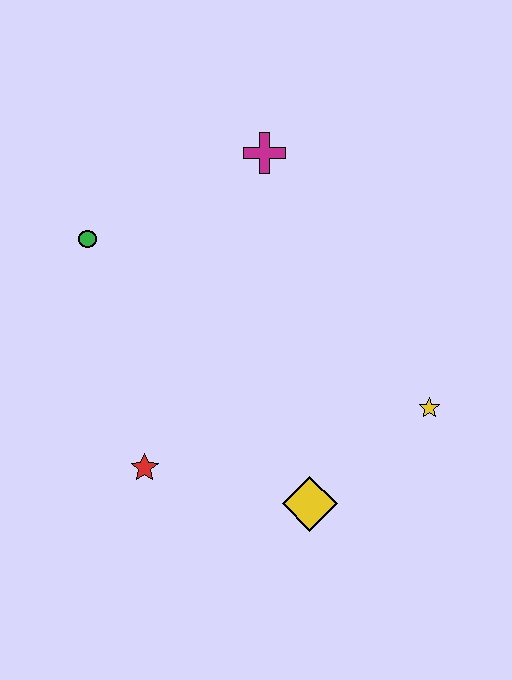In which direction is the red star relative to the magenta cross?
The red star is below the magenta cross.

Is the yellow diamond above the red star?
No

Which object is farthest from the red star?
The magenta cross is farthest from the red star.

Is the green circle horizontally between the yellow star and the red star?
No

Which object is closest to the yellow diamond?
The yellow star is closest to the yellow diamond.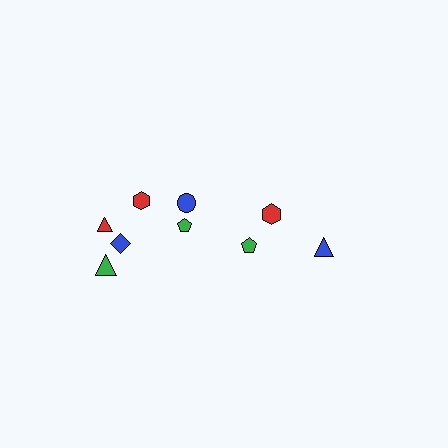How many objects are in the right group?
There are 3 objects.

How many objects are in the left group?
There are 6 objects.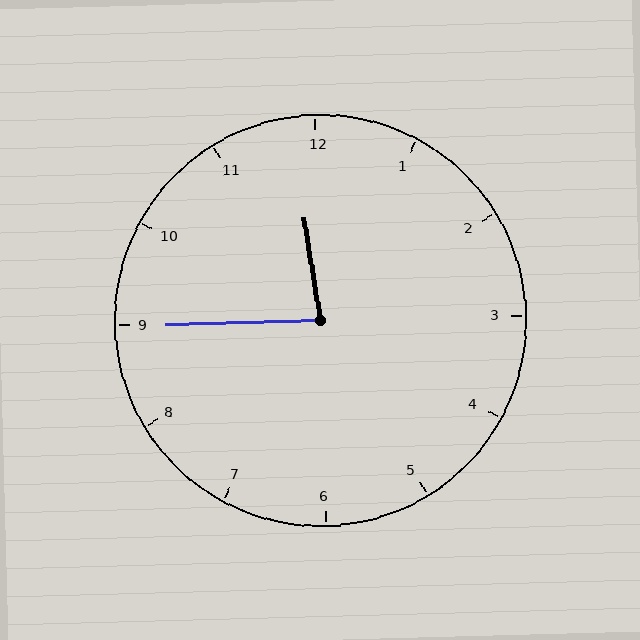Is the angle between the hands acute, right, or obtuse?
It is acute.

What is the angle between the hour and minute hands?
Approximately 82 degrees.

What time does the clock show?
11:45.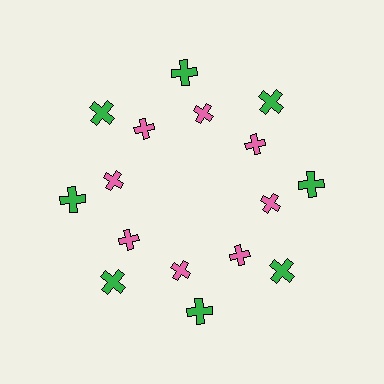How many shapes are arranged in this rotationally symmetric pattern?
There are 16 shapes, arranged in 8 groups of 2.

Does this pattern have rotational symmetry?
Yes, this pattern has 8-fold rotational symmetry. It looks the same after rotating 45 degrees around the center.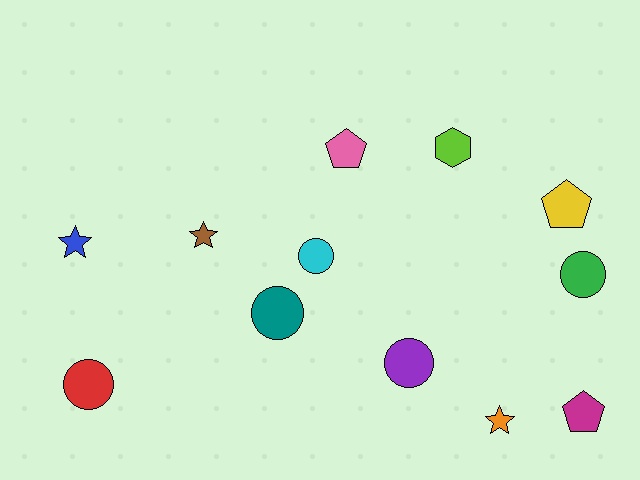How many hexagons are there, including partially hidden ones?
There is 1 hexagon.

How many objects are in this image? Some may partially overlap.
There are 12 objects.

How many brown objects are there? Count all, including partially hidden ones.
There is 1 brown object.